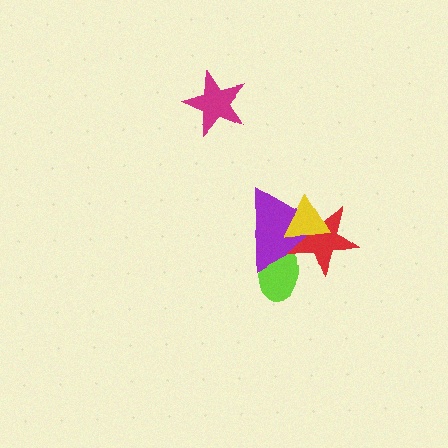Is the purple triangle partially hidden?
Yes, it is partially covered by another shape.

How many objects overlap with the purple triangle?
3 objects overlap with the purple triangle.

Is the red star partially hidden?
Yes, it is partially covered by another shape.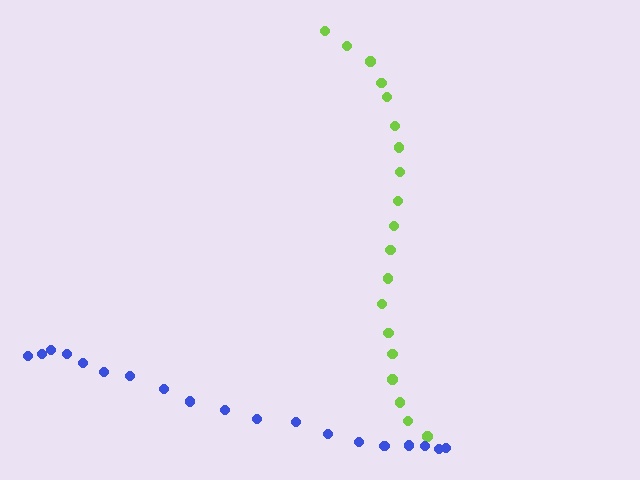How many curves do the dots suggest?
There are 2 distinct paths.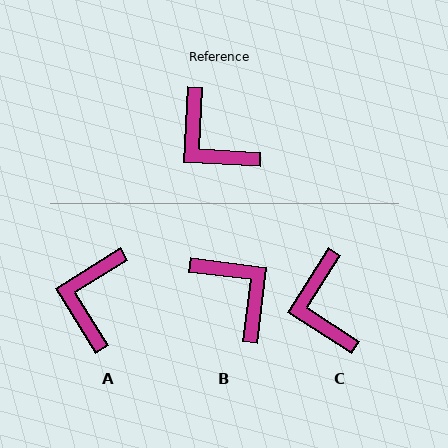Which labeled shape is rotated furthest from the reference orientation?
B, about 176 degrees away.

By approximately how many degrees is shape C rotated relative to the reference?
Approximately 29 degrees clockwise.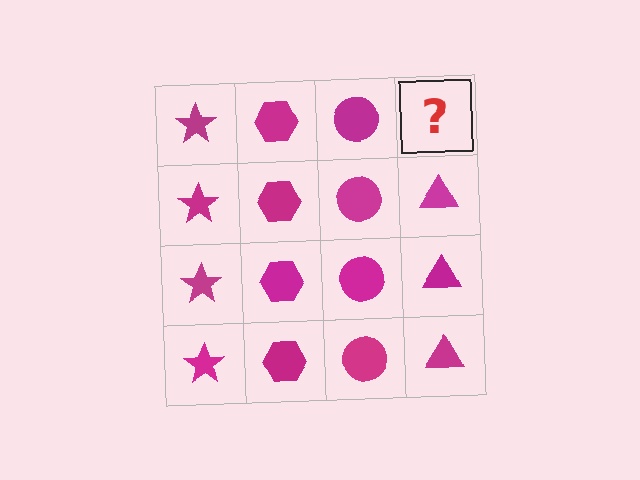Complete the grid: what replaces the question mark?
The question mark should be replaced with a magenta triangle.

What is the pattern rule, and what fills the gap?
The rule is that each column has a consistent shape. The gap should be filled with a magenta triangle.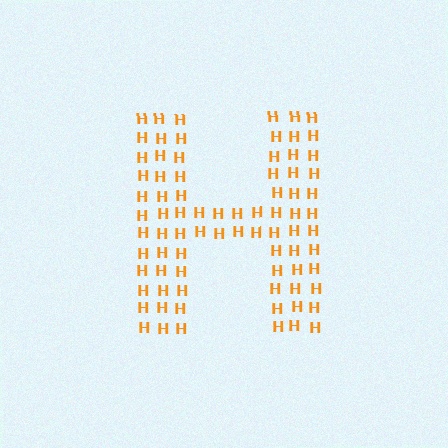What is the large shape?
The large shape is the letter H.